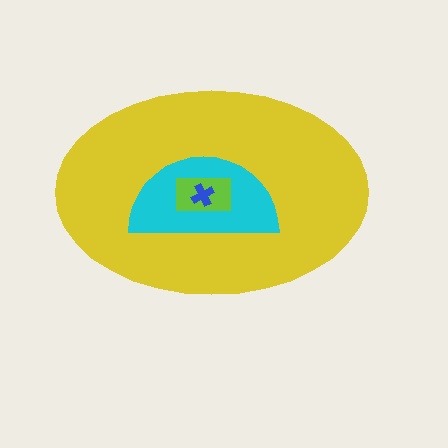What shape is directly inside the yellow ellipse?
The cyan semicircle.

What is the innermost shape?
The blue cross.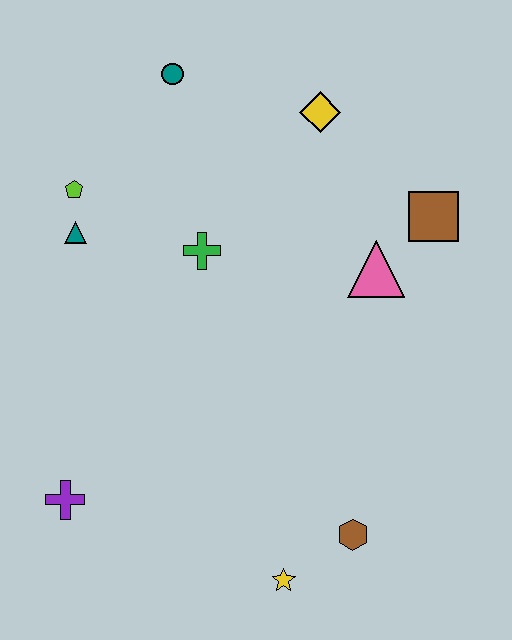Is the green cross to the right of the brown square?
No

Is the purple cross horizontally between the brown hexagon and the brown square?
No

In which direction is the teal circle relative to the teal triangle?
The teal circle is above the teal triangle.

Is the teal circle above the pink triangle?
Yes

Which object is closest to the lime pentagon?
The teal triangle is closest to the lime pentagon.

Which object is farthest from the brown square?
The purple cross is farthest from the brown square.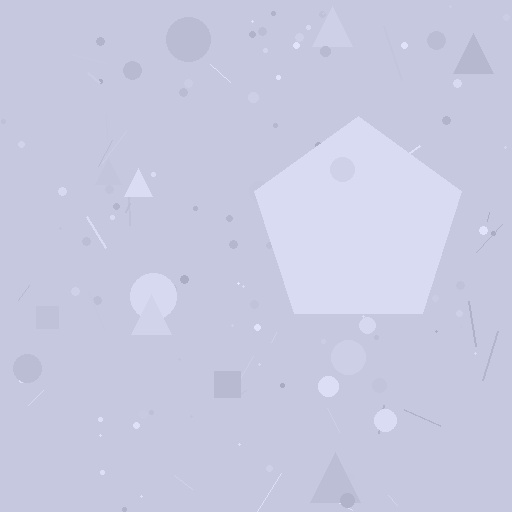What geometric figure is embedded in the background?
A pentagon is embedded in the background.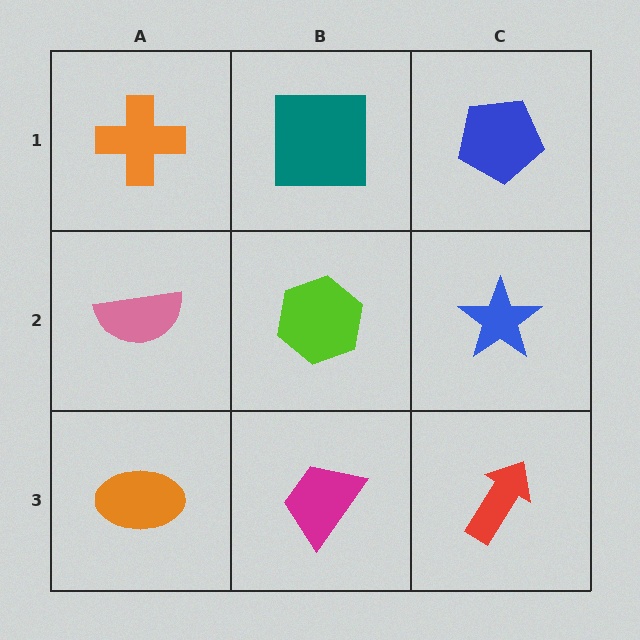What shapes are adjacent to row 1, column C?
A blue star (row 2, column C), a teal square (row 1, column B).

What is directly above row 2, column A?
An orange cross.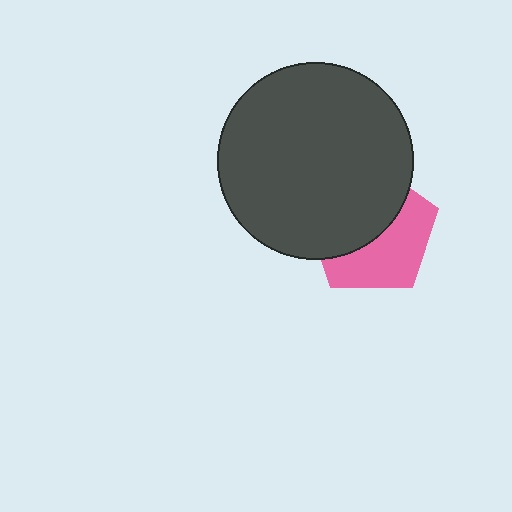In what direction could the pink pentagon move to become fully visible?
The pink pentagon could move toward the lower-right. That would shift it out from behind the dark gray circle entirely.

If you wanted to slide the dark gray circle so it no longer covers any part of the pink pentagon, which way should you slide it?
Slide it toward the upper-left — that is the most direct way to separate the two shapes.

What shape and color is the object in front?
The object in front is a dark gray circle.